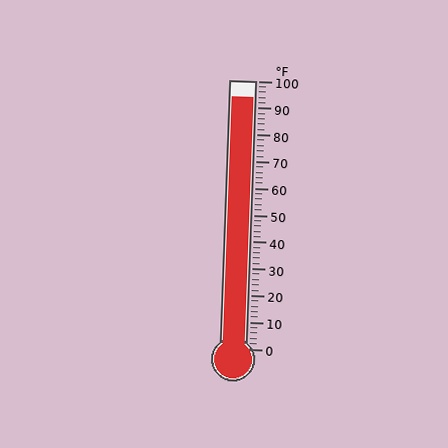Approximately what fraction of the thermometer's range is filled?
The thermometer is filled to approximately 95% of its range.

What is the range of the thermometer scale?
The thermometer scale ranges from 0°F to 100°F.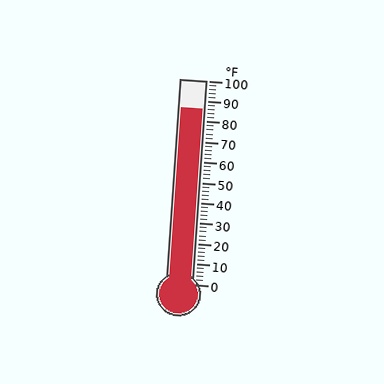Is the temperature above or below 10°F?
The temperature is above 10°F.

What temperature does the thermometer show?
The thermometer shows approximately 86°F.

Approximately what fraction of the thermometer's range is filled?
The thermometer is filled to approximately 85% of its range.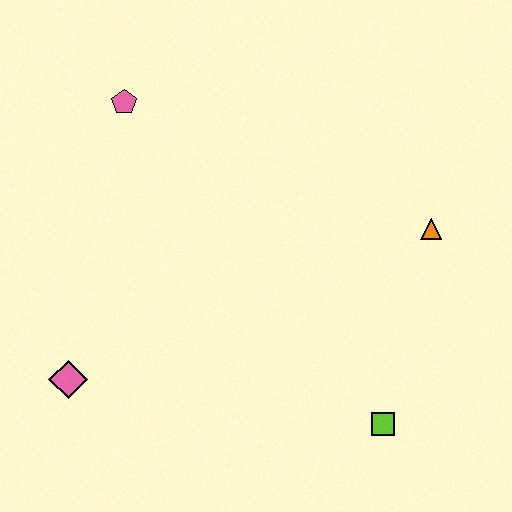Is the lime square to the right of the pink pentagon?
Yes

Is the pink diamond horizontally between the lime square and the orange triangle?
No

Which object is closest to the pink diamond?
The pink pentagon is closest to the pink diamond.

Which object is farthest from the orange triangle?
The pink diamond is farthest from the orange triangle.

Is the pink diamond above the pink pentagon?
No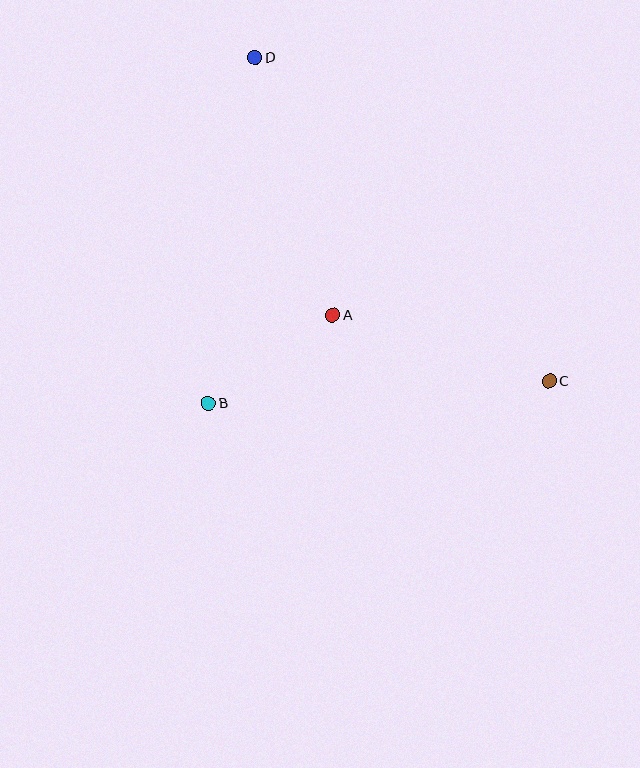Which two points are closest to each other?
Points A and B are closest to each other.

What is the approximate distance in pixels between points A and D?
The distance between A and D is approximately 269 pixels.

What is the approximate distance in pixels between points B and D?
The distance between B and D is approximately 349 pixels.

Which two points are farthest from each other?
Points C and D are farthest from each other.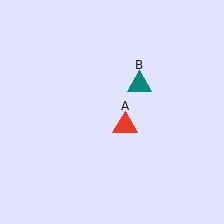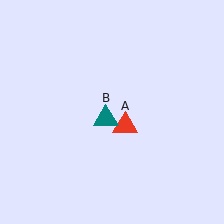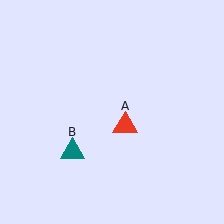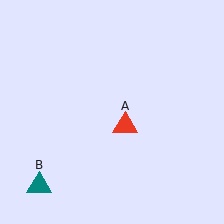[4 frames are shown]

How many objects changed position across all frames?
1 object changed position: teal triangle (object B).